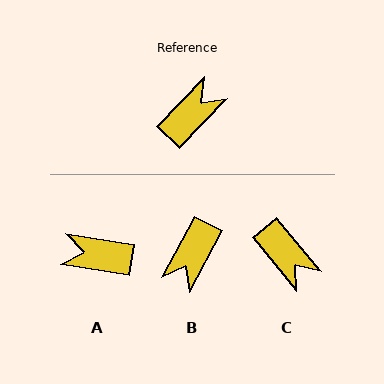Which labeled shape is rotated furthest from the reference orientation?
B, about 164 degrees away.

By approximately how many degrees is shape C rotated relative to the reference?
Approximately 96 degrees clockwise.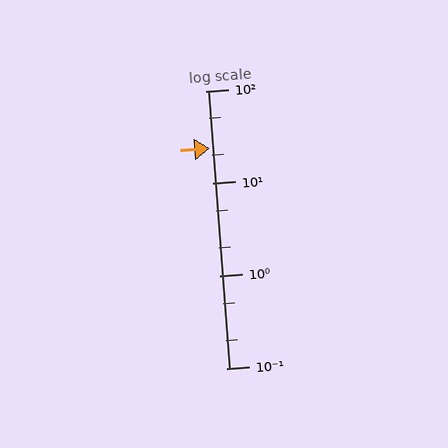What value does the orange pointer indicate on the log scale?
The pointer indicates approximately 24.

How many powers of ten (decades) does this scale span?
The scale spans 3 decades, from 0.1 to 100.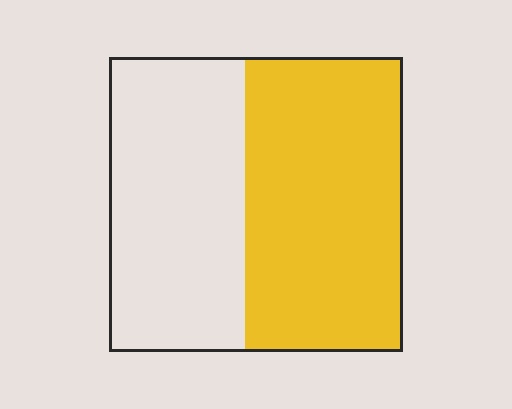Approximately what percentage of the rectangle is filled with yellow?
Approximately 55%.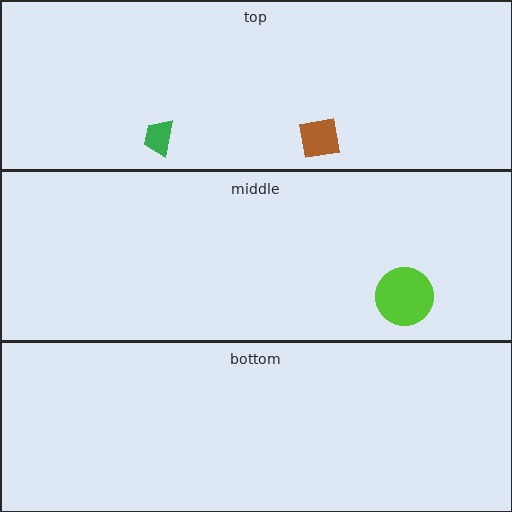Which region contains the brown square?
The top region.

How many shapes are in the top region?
2.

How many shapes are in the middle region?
1.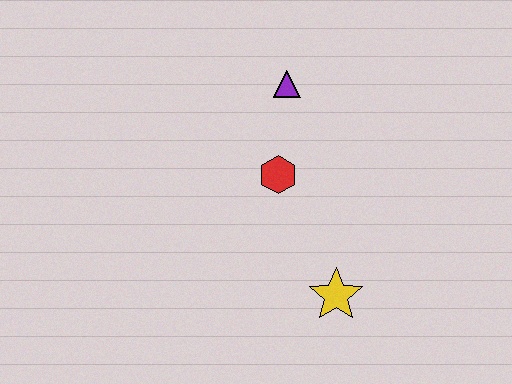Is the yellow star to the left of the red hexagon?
No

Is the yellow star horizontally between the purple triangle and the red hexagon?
No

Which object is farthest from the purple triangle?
The yellow star is farthest from the purple triangle.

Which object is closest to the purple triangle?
The red hexagon is closest to the purple triangle.